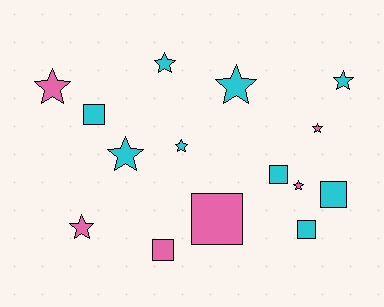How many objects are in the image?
There are 15 objects.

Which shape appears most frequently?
Star, with 9 objects.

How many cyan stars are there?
There are 5 cyan stars.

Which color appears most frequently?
Cyan, with 9 objects.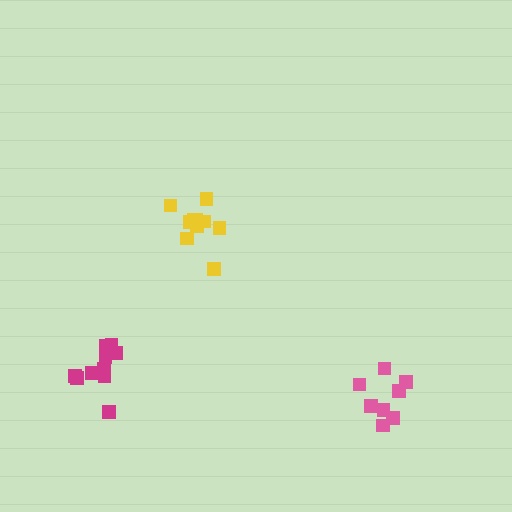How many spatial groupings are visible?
There are 3 spatial groupings.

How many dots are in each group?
Group 1: 10 dots, Group 2: 9 dots, Group 3: 10 dots (29 total).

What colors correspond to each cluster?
The clusters are colored: magenta, pink, yellow.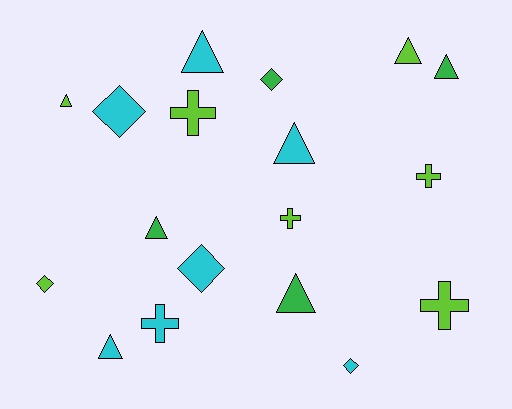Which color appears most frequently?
Cyan, with 7 objects.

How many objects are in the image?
There are 18 objects.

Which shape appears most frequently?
Triangle, with 8 objects.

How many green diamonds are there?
There is 1 green diamond.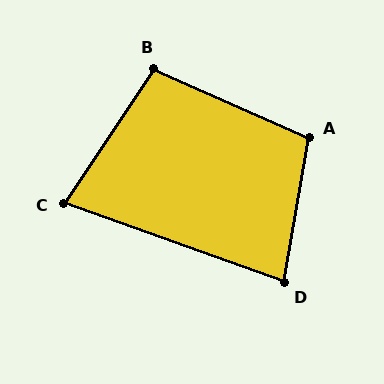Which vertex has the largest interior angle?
A, at approximately 104 degrees.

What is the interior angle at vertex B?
Approximately 100 degrees (obtuse).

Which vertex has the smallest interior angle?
C, at approximately 76 degrees.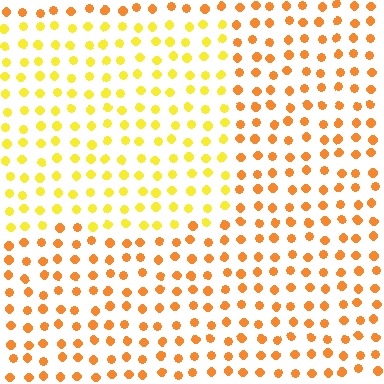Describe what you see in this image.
The image is filled with small orange elements in a uniform arrangement. A rectangle-shaped region is visible where the elements are tinted to a slightly different hue, forming a subtle color boundary.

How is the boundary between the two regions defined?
The boundary is defined purely by a slight shift in hue (about 31 degrees). Spacing, size, and orientation are identical on both sides.